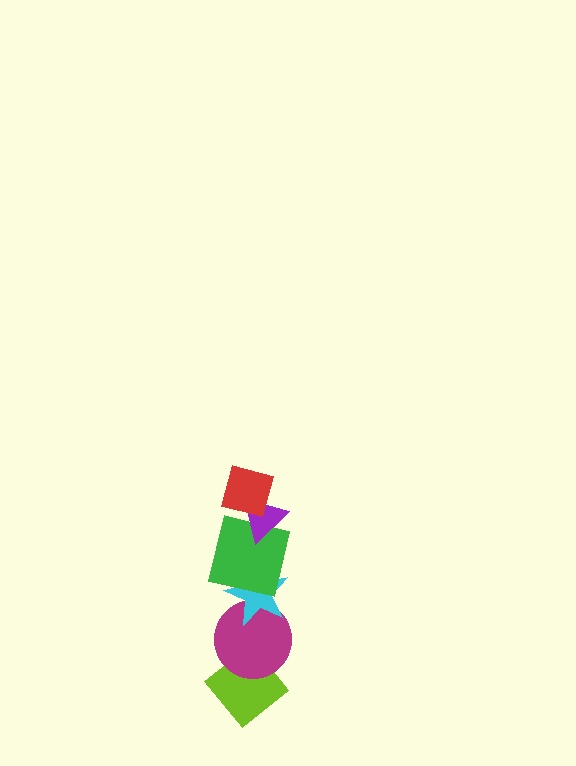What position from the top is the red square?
The red square is 1st from the top.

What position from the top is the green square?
The green square is 3rd from the top.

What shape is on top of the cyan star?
The green square is on top of the cyan star.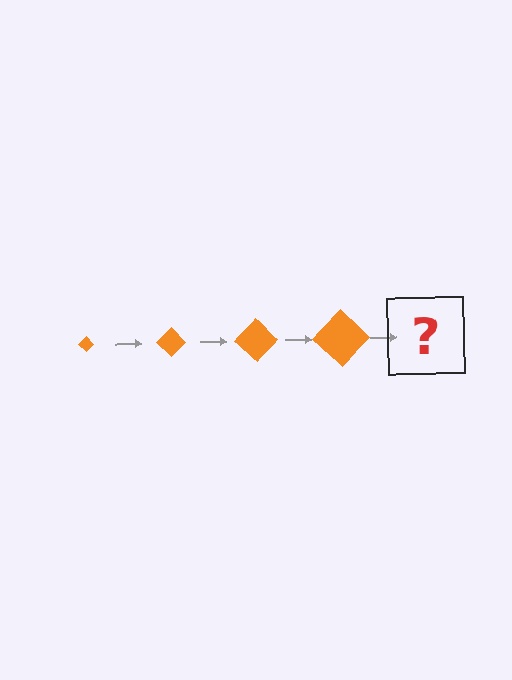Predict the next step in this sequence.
The next step is an orange diamond, larger than the previous one.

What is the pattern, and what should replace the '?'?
The pattern is that the diamond gets progressively larger each step. The '?' should be an orange diamond, larger than the previous one.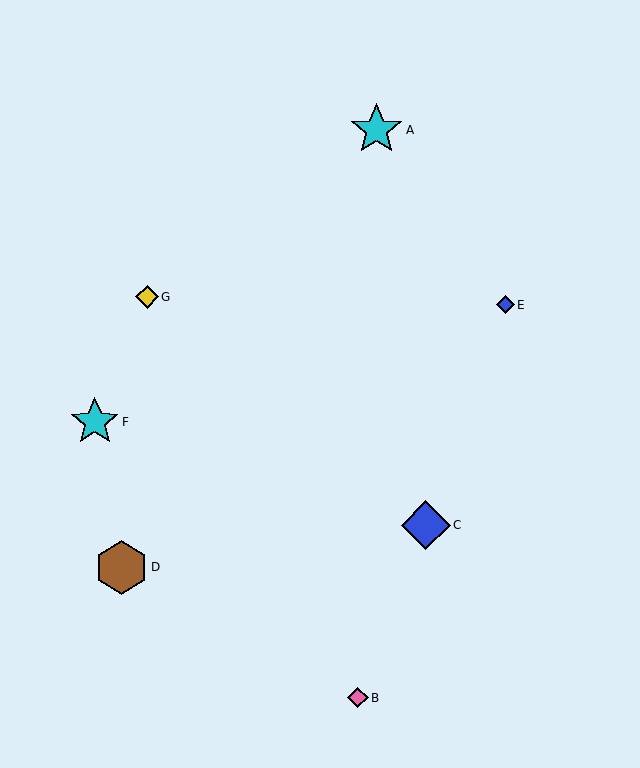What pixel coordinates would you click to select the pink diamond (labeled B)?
Click at (358, 698) to select the pink diamond B.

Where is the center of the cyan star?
The center of the cyan star is at (377, 130).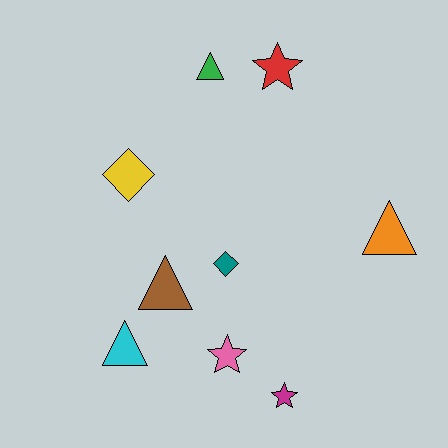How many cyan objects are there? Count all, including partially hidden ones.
There is 1 cyan object.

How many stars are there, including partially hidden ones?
There are 3 stars.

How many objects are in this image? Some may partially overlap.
There are 9 objects.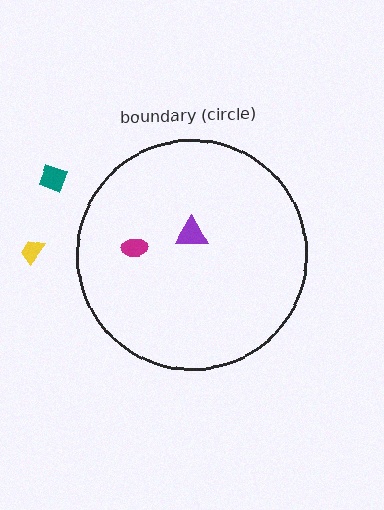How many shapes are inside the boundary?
2 inside, 2 outside.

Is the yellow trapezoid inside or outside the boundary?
Outside.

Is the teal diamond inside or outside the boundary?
Outside.